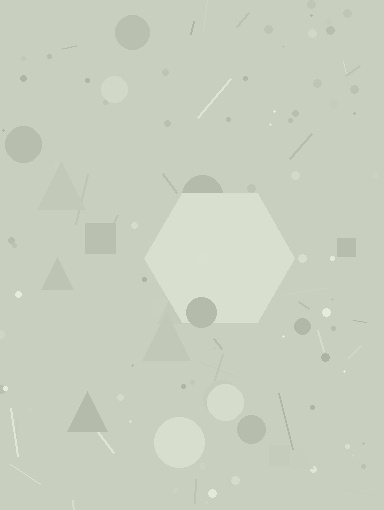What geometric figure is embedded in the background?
A hexagon is embedded in the background.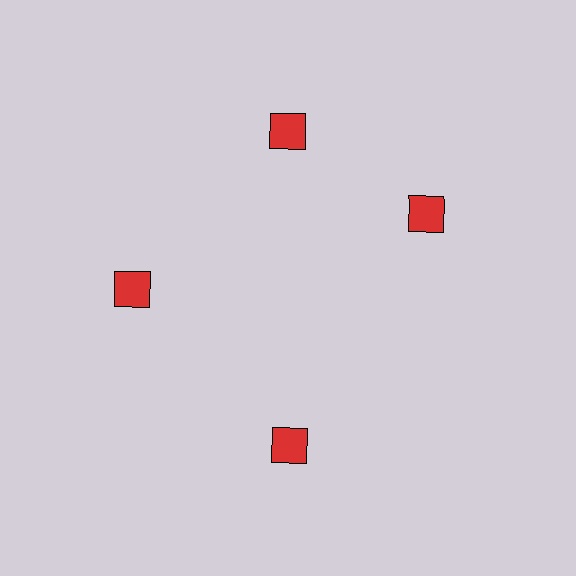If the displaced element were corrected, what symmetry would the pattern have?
It would have 4-fold rotational symmetry — the pattern would map onto itself every 90 degrees.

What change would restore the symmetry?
The symmetry would be restored by rotating it back into even spacing with its neighbors so that all 4 squares sit at equal angles and equal distance from the center.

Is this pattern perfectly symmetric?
No. The 4 red squares are arranged in a ring, but one element near the 3 o'clock position is rotated out of alignment along the ring, breaking the 4-fold rotational symmetry.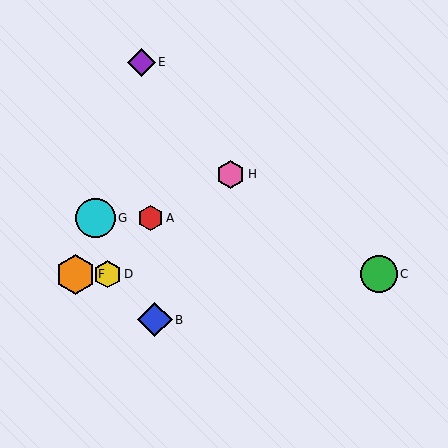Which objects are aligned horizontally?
Objects C, D, F are aligned horizontally.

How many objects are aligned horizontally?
3 objects (C, D, F) are aligned horizontally.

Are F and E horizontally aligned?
No, F is at y≈274 and E is at y≈62.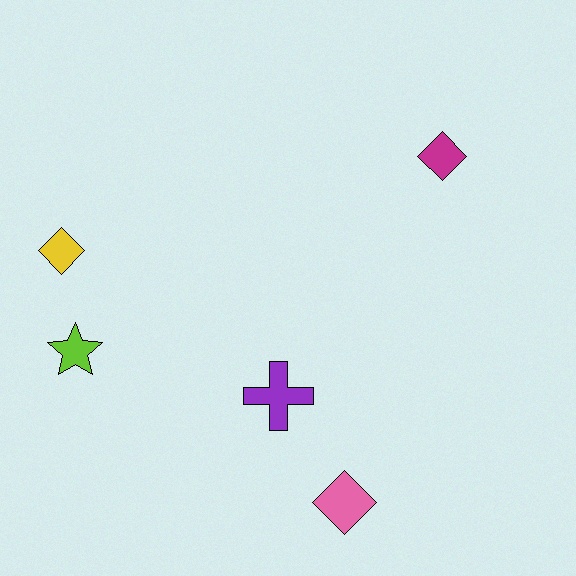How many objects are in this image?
There are 5 objects.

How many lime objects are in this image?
There is 1 lime object.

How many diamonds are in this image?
There are 3 diamonds.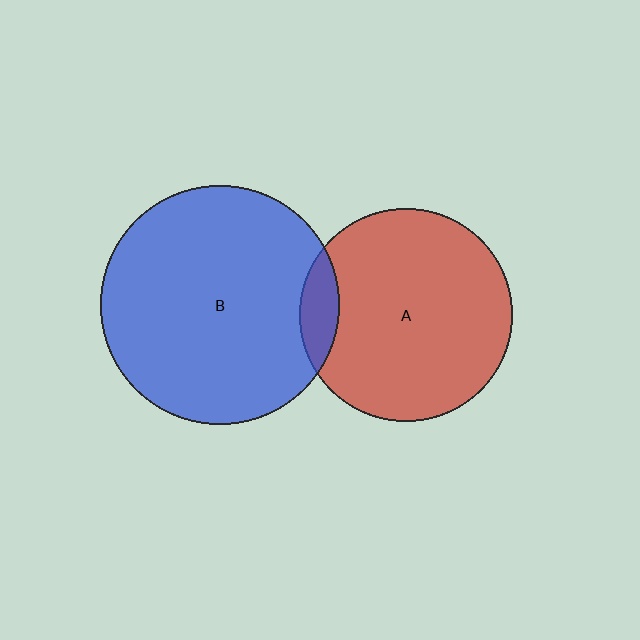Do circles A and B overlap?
Yes.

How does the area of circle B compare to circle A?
Approximately 1.3 times.